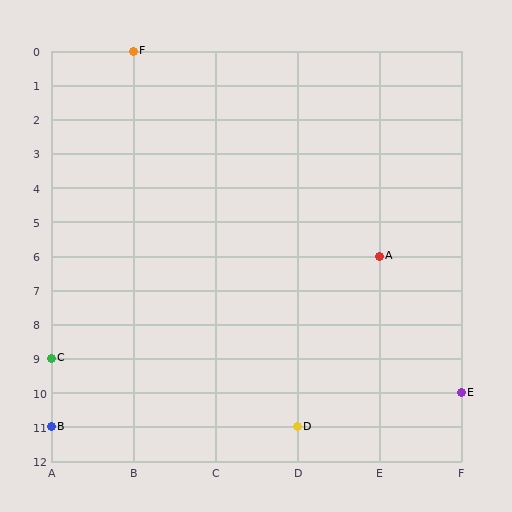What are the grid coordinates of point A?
Point A is at grid coordinates (E, 6).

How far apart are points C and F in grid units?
Points C and F are 1 column and 9 rows apart (about 9.1 grid units diagonally).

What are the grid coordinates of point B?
Point B is at grid coordinates (A, 11).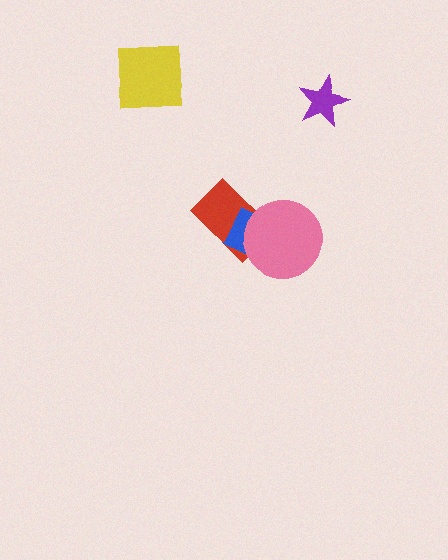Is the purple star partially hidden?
No, no other shape covers it.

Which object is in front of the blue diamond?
The pink circle is in front of the blue diamond.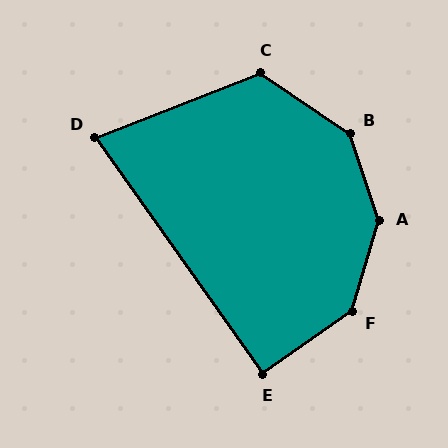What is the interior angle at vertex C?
Approximately 125 degrees (obtuse).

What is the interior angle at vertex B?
Approximately 143 degrees (obtuse).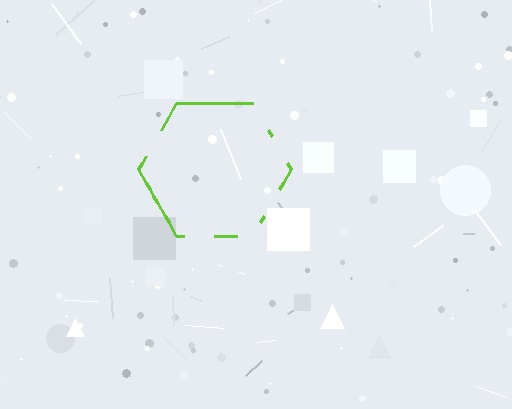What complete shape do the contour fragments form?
The contour fragments form a hexagon.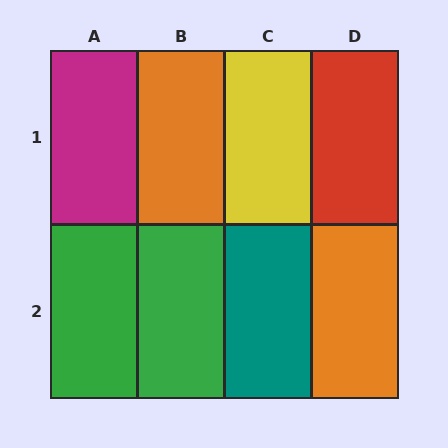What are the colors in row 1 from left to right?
Magenta, orange, yellow, red.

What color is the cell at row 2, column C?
Teal.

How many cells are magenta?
1 cell is magenta.